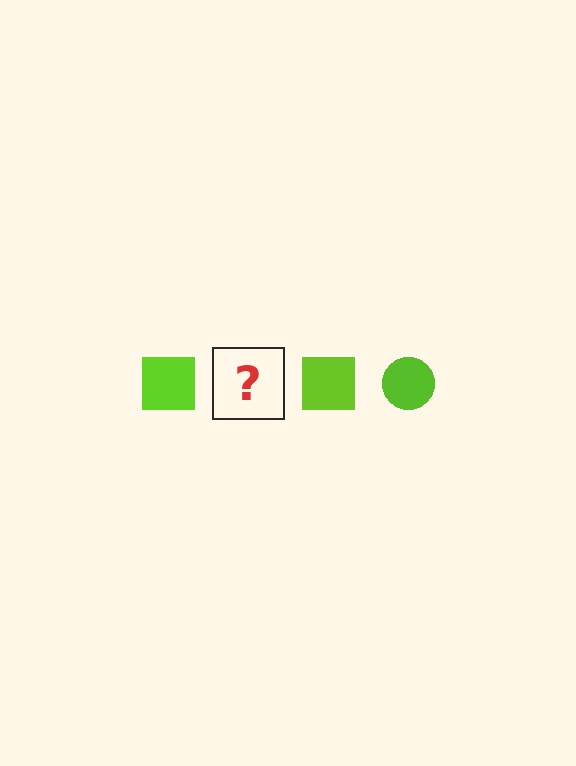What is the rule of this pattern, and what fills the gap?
The rule is that the pattern cycles through square, circle shapes in lime. The gap should be filled with a lime circle.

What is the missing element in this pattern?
The missing element is a lime circle.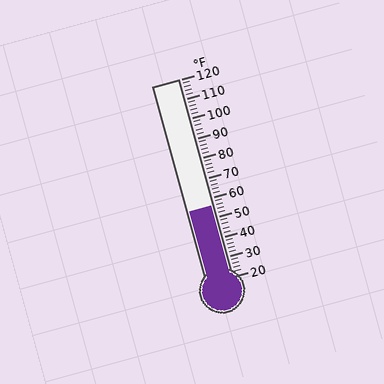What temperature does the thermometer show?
The thermometer shows approximately 56°F.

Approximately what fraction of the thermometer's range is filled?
The thermometer is filled to approximately 35% of its range.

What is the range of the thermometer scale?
The thermometer scale ranges from 20°F to 120°F.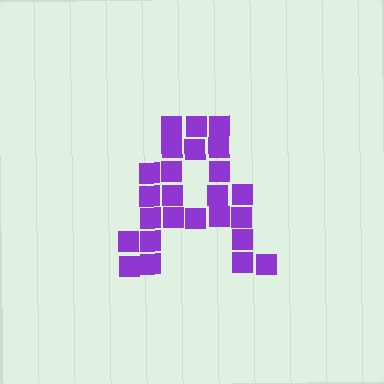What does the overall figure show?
The overall figure shows the letter A.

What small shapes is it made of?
It is made of small squares.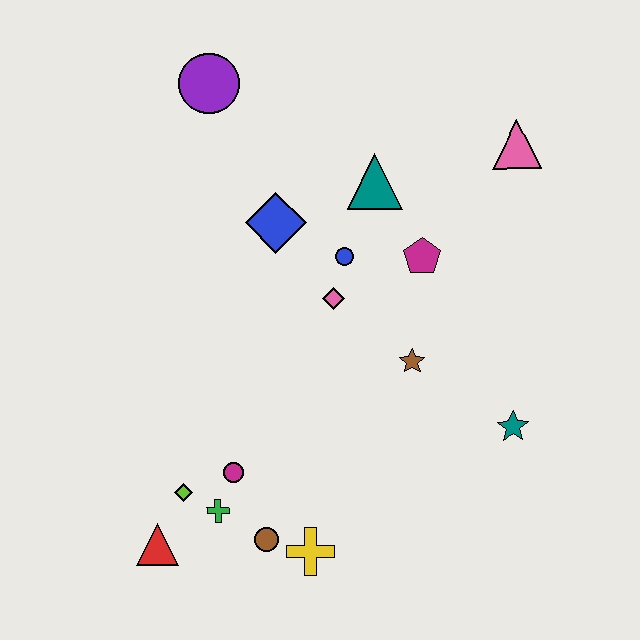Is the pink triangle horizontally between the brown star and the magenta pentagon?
No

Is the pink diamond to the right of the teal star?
No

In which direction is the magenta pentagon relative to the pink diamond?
The magenta pentagon is to the right of the pink diamond.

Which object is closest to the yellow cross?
The brown circle is closest to the yellow cross.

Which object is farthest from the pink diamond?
The red triangle is farthest from the pink diamond.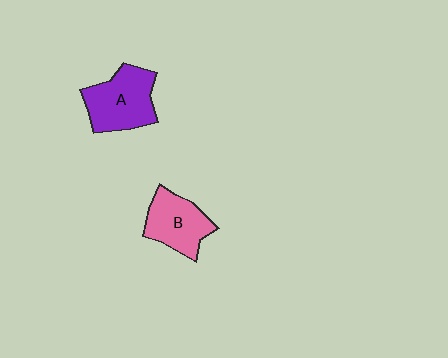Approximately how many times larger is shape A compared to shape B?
Approximately 1.2 times.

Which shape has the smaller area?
Shape B (pink).